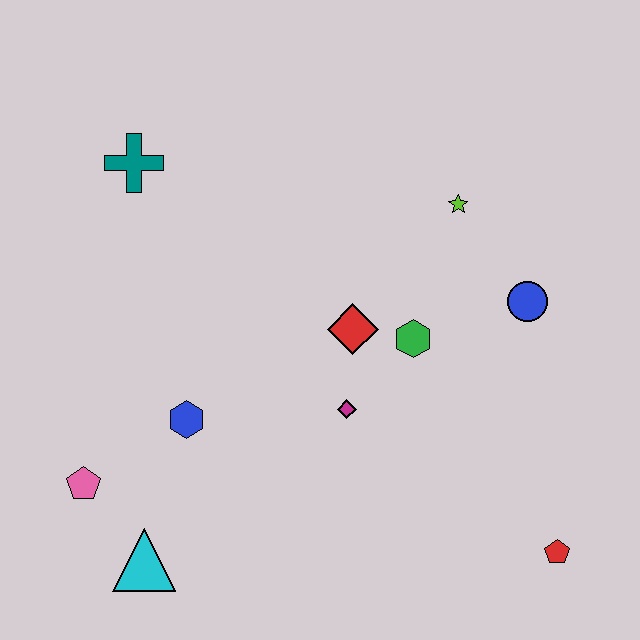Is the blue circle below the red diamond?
No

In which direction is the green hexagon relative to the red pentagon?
The green hexagon is above the red pentagon.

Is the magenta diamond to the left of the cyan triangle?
No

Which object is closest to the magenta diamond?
The red diamond is closest to the magenta diamond.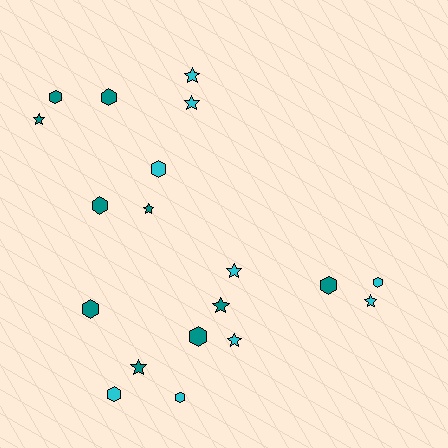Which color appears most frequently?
Teal, with 10 objects.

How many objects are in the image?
There are 19 objects.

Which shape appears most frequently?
Hexagon, with 10 objects.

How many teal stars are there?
There are 4 teal stars.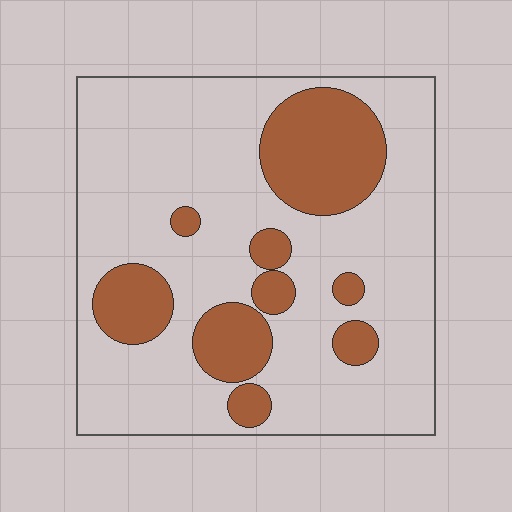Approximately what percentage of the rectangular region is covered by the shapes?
Approximately 25%.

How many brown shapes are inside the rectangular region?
9.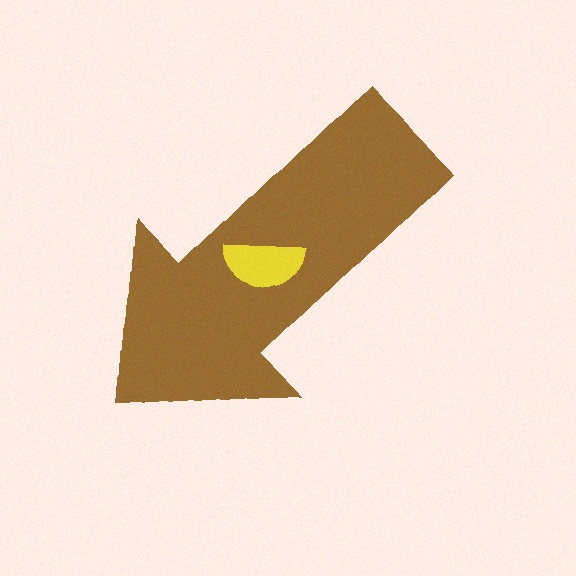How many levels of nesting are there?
2.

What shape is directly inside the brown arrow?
The yellow semicircle.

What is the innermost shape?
The yellow semicircle.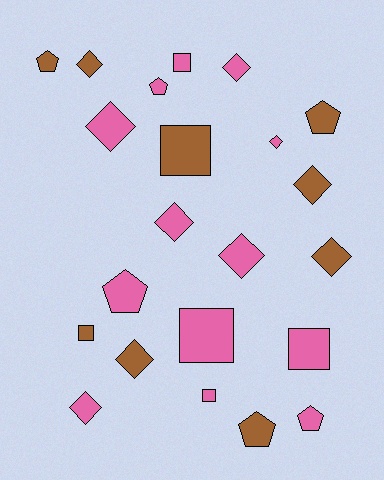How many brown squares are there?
There are 2 brown squares.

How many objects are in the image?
There are 22 objects.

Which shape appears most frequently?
Diamond, with 10 objects.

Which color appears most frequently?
Pink, with 13 objects.